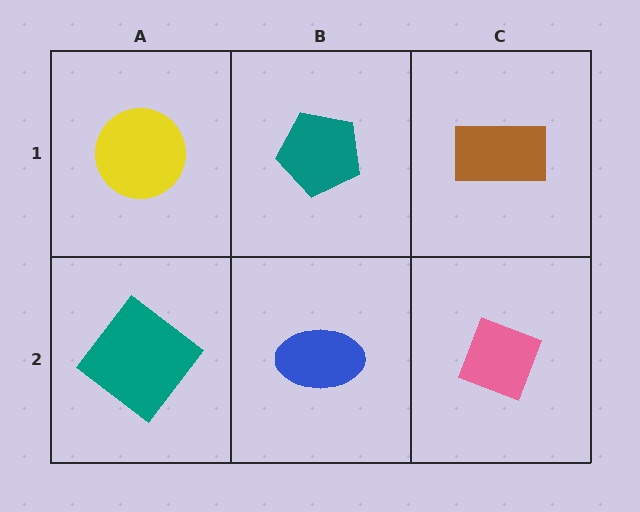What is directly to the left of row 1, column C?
A teal pentagon.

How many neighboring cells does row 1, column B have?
3.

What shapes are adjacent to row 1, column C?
A pink diamond (row 2, column C), a teal pentagon (row 1, column B).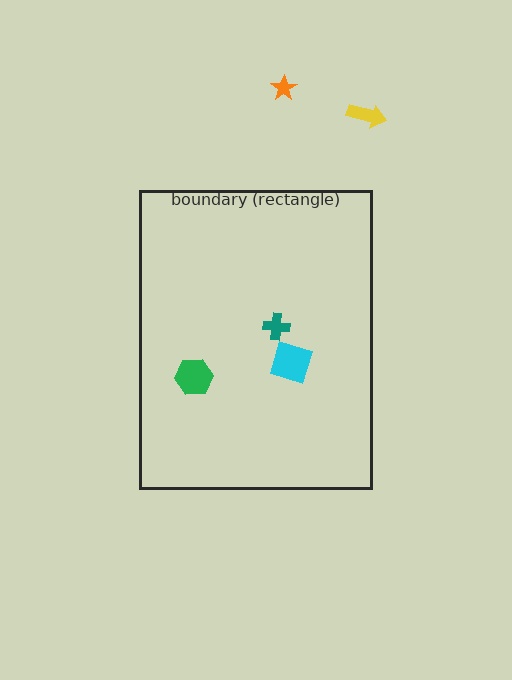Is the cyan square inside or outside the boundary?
Inside.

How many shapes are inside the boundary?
3 inside, 2 outside.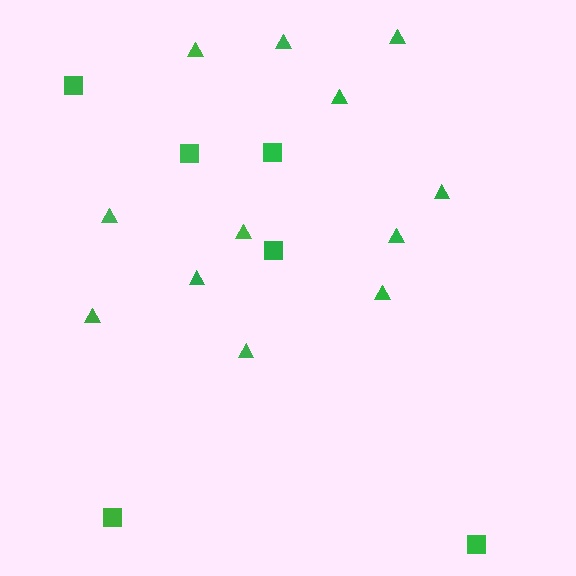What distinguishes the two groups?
There are 2 groups: one group of triangles (12) and one group of squares (6).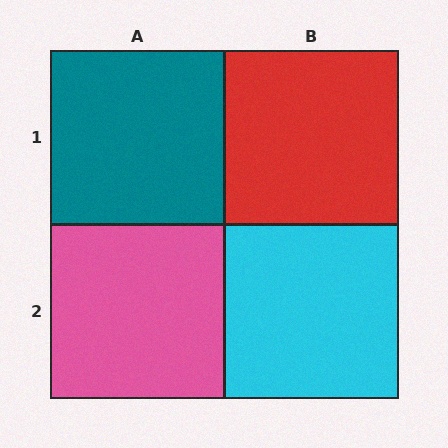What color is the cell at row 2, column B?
Cyan.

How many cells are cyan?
1 cell is cyan.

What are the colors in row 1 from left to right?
Teal, red.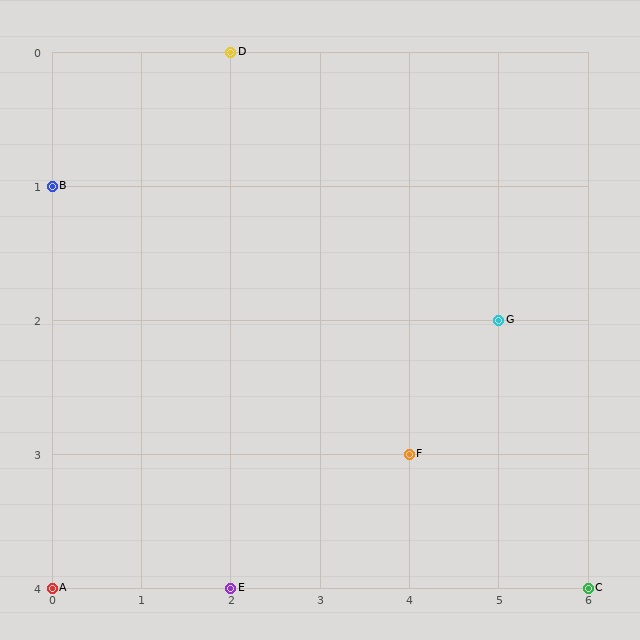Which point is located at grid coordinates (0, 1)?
Point B is at (0, 1).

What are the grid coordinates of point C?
Point C is at grid coordinates (6, 4).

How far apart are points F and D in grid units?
Points F and D are 2 columns and 3 rows apart (about 3.6 grid units diagonally).